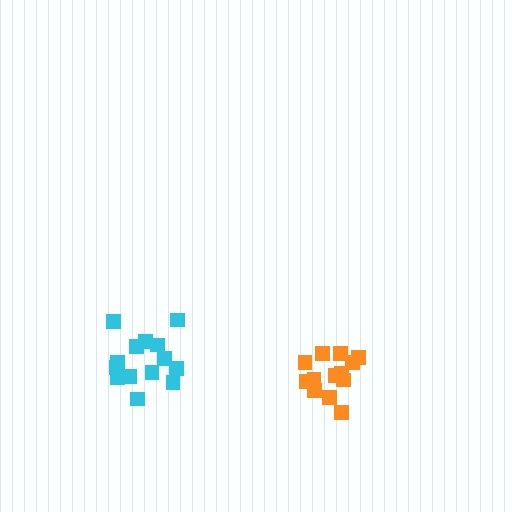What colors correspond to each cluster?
The clusters are colored: orange, cyan.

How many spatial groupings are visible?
There are 2 spatial groupings.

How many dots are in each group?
Group 1: 13 dots, Group 2: 14 dots (27 total).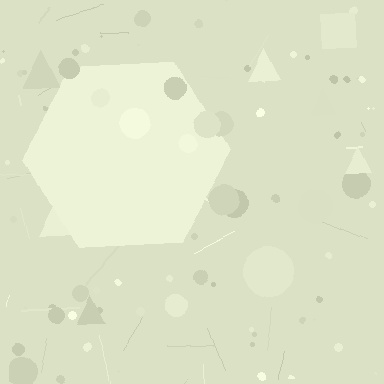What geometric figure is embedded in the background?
A hexagon is embedded in the background.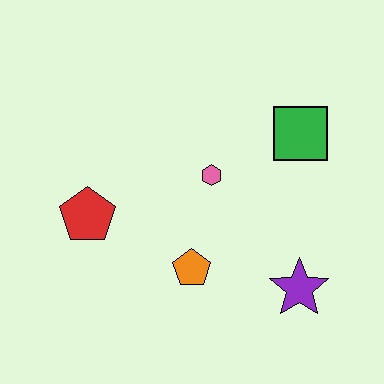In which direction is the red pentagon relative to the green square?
The red pentagon is to the left of the green square.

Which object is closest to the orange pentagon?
The pink hexagon is closest to the orange pentagon.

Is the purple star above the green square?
No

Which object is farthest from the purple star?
The red pentagon is farthest from the purple star.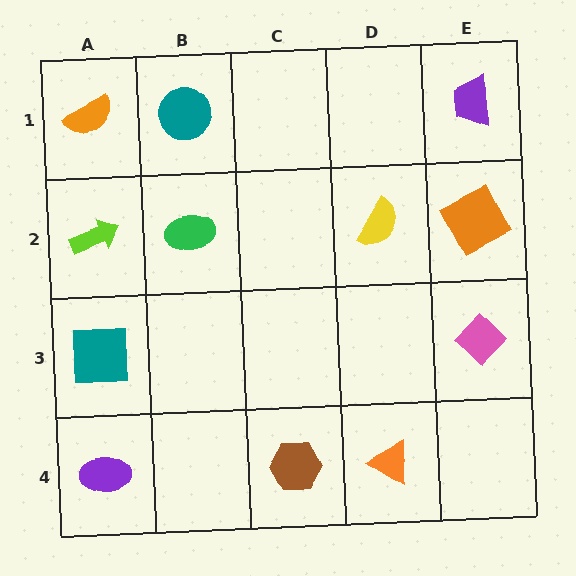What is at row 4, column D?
An orange triangle.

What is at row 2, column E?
An orange square.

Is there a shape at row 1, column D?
No, that cell is empty.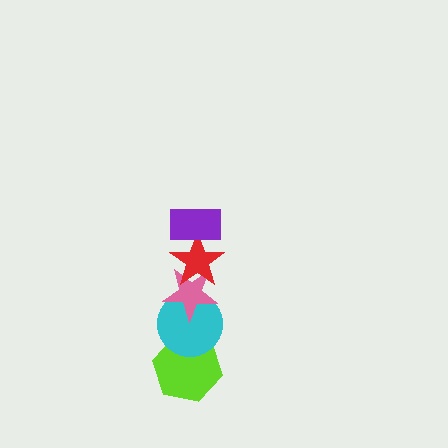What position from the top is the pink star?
The pink star is 3rd from the top.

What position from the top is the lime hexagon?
The lime hexagon is 5th from the top.